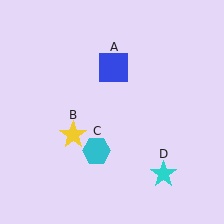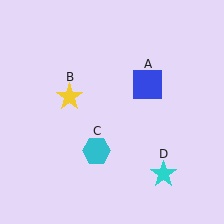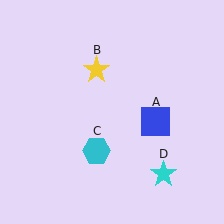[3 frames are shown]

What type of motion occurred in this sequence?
The blue square (object A), yellow star (object B) rotated clockwise around the center of the scene.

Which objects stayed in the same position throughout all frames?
Cyan hexagon (object C) and cyan star (object D) remained stationary.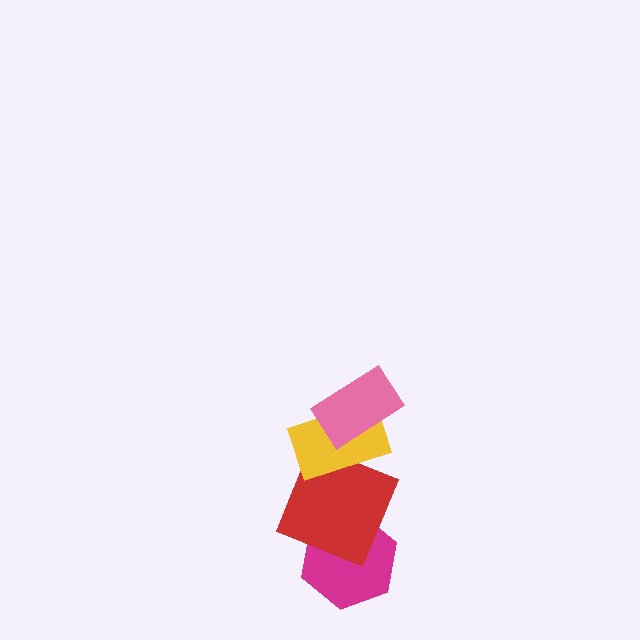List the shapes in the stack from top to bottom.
From top to bottom: the pink rectangle, the yellow rectangle, the red square, the magenta hexagon.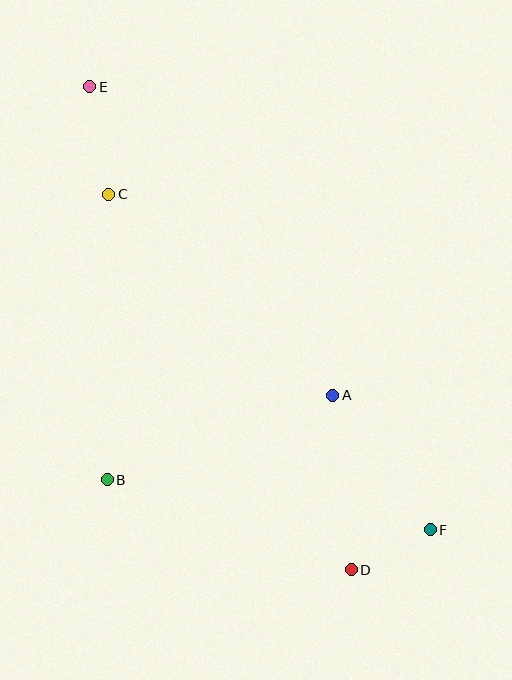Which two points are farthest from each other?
Points E and F are farthest from each other.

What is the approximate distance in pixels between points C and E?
The distance between C and E is approximately 109 pixels.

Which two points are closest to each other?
Points D and F are closest to each other.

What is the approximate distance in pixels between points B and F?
The distance between B and F is approximately 327 pixels.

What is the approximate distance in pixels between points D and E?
The distance between D and E is approximately 549 pixels.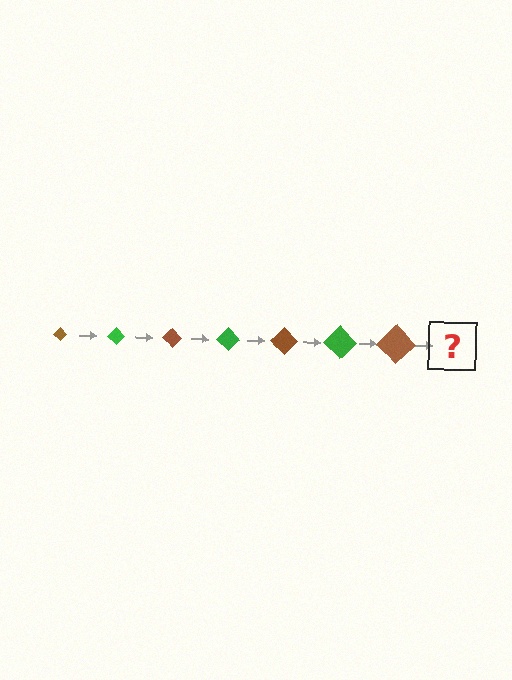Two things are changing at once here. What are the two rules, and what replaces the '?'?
The two rules are that the diamond grows larger each step and the color cycles through brown and green. The '?' should be a green diamond, larger than the previous one.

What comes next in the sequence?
The next element should be a green diamond, larger than the previous one.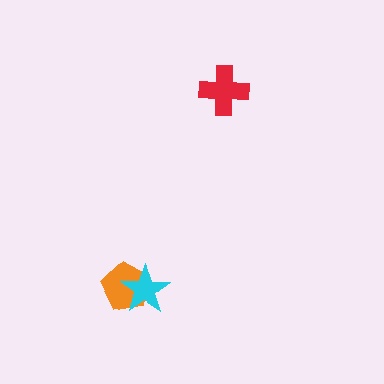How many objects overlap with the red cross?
0 objects overlap with the red cross.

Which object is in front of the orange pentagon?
The cyan star is in front of the orange pentagon.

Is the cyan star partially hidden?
No, no other shape covers it.